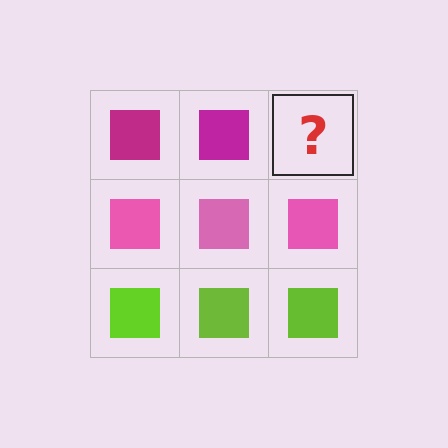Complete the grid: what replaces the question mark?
The question mark should be replaced with a magenta square.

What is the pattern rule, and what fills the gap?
The rule is that each row has a consistent color. The gap should be filled with a magenta square.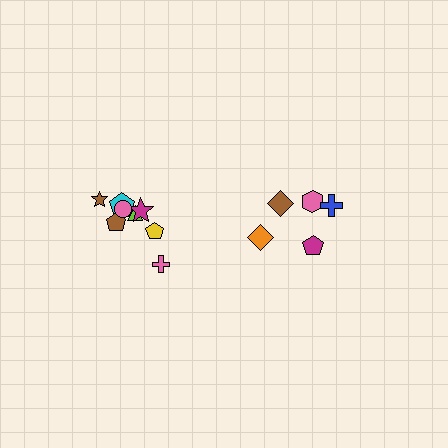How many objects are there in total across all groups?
There are 13 objects.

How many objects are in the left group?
There are 8 objects.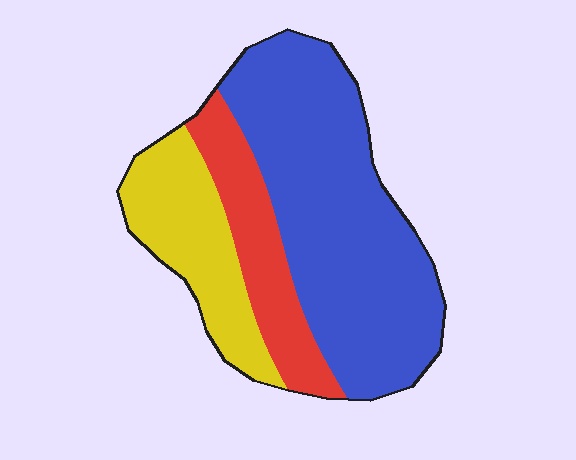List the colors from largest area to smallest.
From largest to smallest: blue, yellow, red.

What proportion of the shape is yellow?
Yellow covers around 25% of the shape.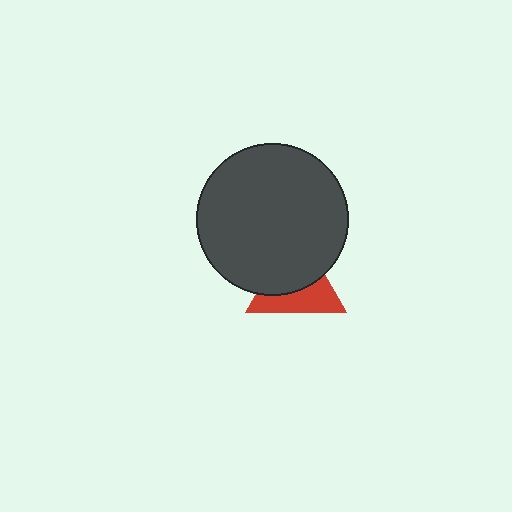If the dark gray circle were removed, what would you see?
You would see the complete red triangle.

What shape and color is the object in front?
The object in front is a dark gray circle.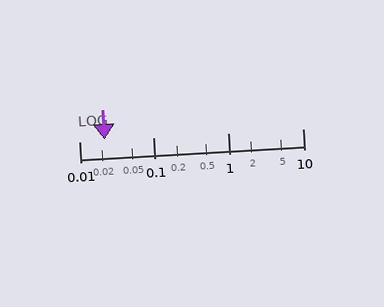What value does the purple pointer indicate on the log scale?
The pointer indicates approximately 0.022.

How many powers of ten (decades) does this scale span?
The scale spans 3 decades, from 0.01 to 10.